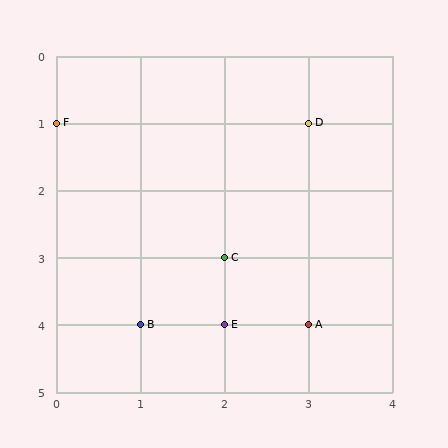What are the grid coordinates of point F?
Point F is at grid coordinates (0, 1).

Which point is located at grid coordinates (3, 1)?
Point D is at (3, 1).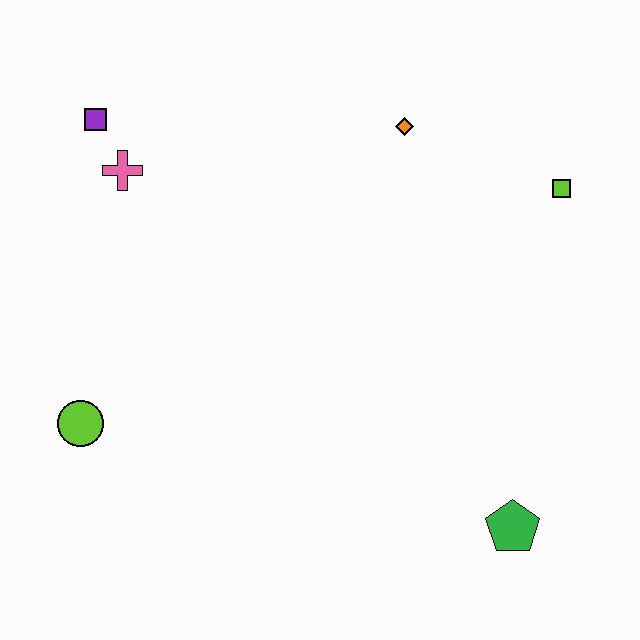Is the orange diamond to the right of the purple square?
Yes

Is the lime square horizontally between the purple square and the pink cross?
No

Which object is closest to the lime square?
The orange diamond is closest to the lime square.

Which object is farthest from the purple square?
The green pentagon is farthest from the purple square.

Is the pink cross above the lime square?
Yes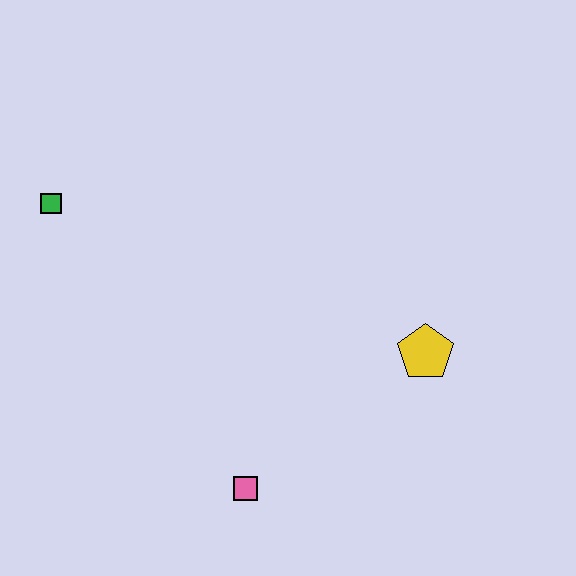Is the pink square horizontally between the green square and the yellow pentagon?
Yes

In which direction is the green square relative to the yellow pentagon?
The green square is to the left of the yellow pentagon.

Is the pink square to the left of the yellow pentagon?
Yes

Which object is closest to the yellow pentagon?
The pink square is closest to the yellow pentagon.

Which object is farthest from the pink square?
The green square is farthest from the pink square.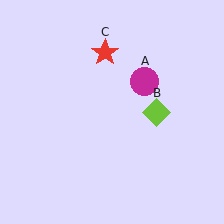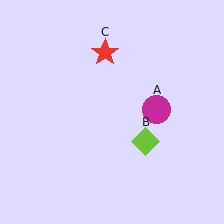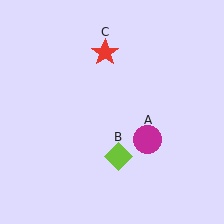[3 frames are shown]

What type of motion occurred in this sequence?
The magenta circle (object A), lime diamond (object B) rotated clockwise around the center of the scene.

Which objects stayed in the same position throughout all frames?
Red star (object C) remained stationary.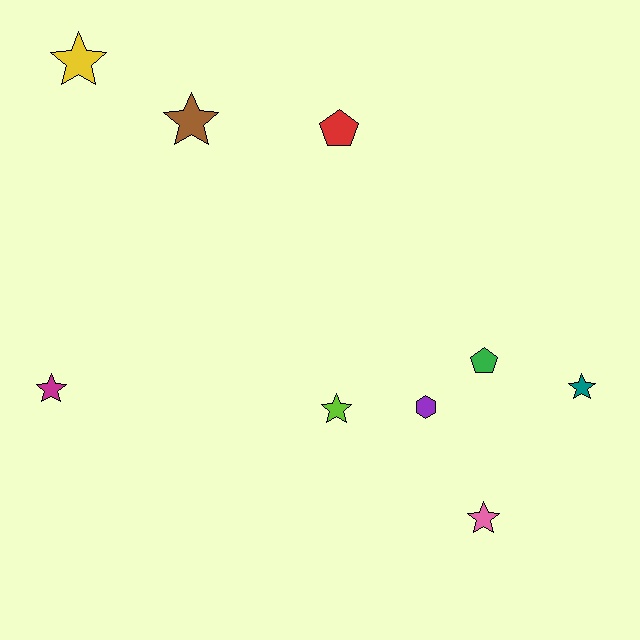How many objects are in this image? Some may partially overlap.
There are 9 objects.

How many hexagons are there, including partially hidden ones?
There is 1 hexagon.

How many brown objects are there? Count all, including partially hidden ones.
There is 1 brown object.